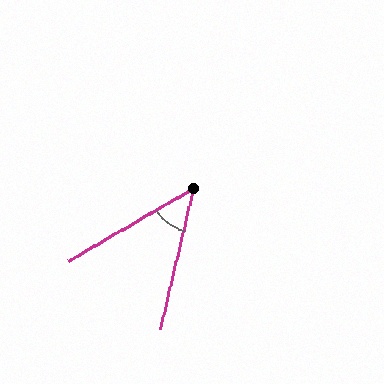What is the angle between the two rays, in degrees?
Approximately 46 degrees.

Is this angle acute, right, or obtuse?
It is acute.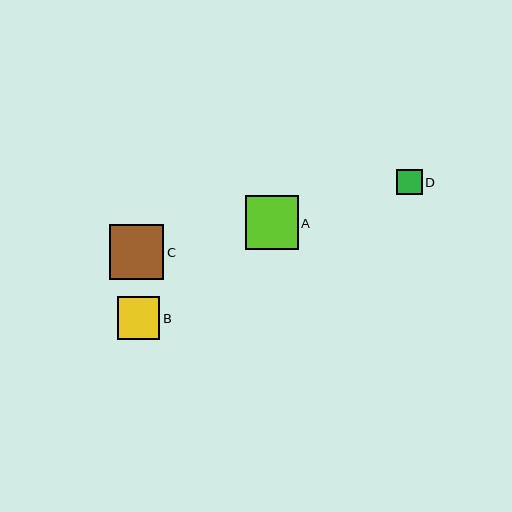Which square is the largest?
Square C is the largest with a size of approximately 54 pixels.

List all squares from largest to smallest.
From largest to smallest: C, A, B, D.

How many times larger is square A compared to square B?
Square A is approximately 1.2 times the size of square B.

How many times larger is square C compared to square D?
Square C is approximately 2.2 times the size of square D.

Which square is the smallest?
Square D is the smallest with a size of approximately 25 pixels.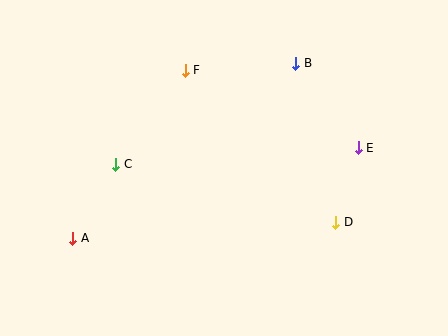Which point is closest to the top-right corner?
Point B is closest to the top-right corner.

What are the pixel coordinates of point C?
Point C is at (116, 164).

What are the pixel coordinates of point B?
Point B is at (296, 63).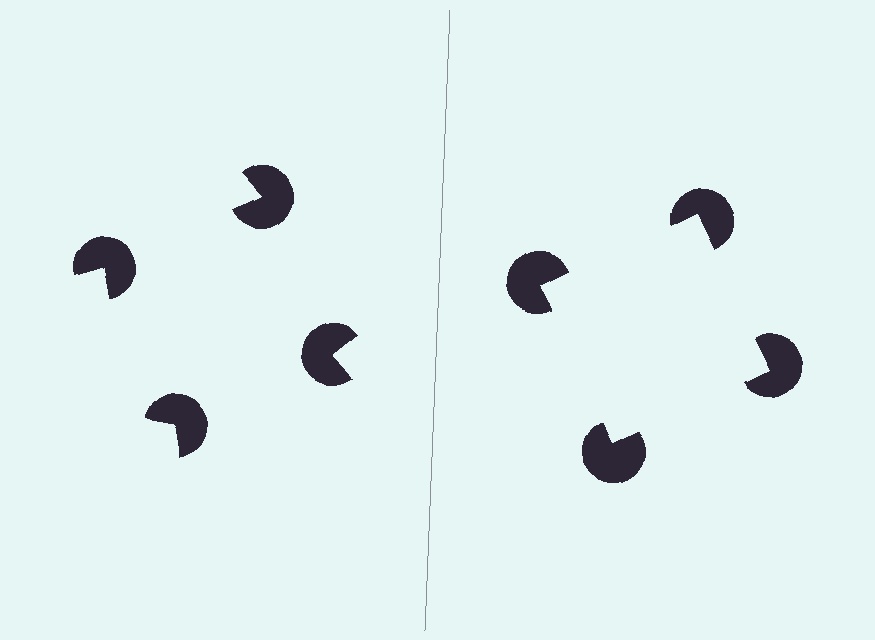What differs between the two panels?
The pac-man discs are positioned identically on both sides; only the wedge orientations differ. On the right they align to a square; on the left they are misaligned.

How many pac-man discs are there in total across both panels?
8 — 4 on each side.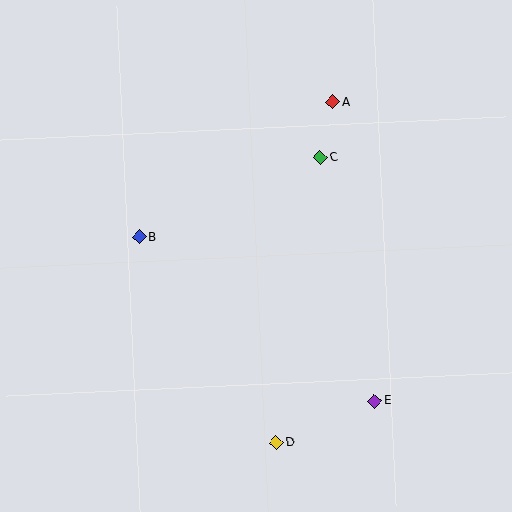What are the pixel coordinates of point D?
Point D is at (277, 443).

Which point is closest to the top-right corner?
Point A is closest to the top-right corner.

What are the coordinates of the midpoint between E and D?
The midpoint between E and D is at (325, 422).